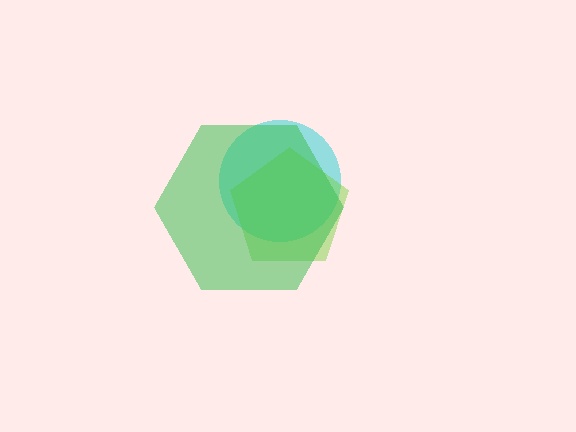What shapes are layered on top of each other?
The layered shapes are: a cyan circle, a lime pentagon, a green hexagon.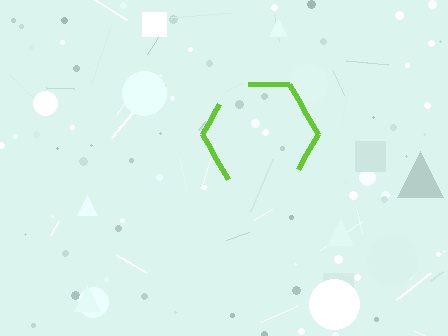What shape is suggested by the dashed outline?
The dashed outline suggests a hexagon.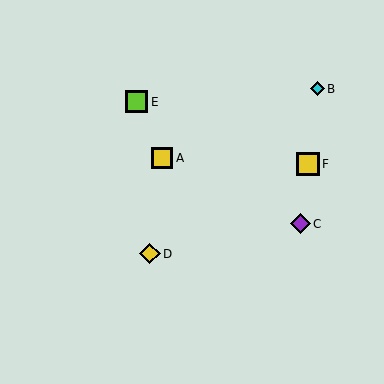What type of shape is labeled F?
Shape F is a yellow square.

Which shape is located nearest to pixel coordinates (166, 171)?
The yellow square (labeled A) at (162, 158) is nearest to that location.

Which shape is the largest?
The yellow square (labeled F) is the largest.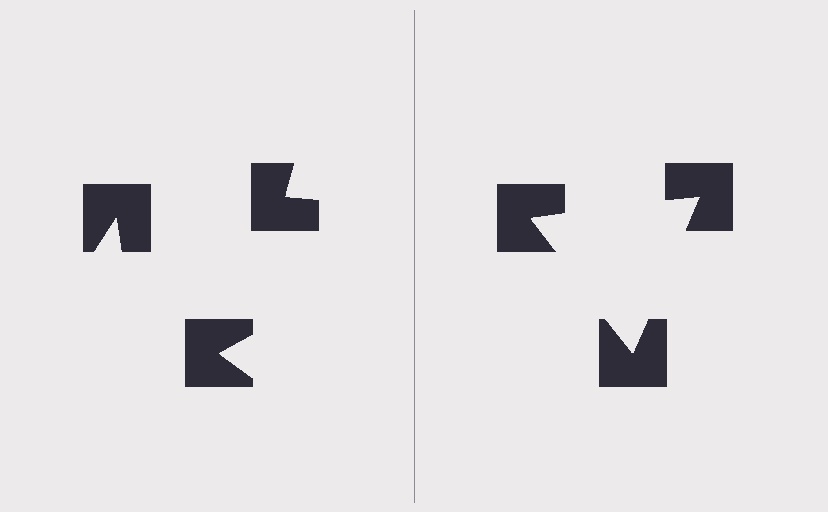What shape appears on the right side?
An illusory triangle.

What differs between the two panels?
The notched squares are positioned identically on both sides; only the wedge orientations differ. On the right they align to a triangle; on the left they are misaligned.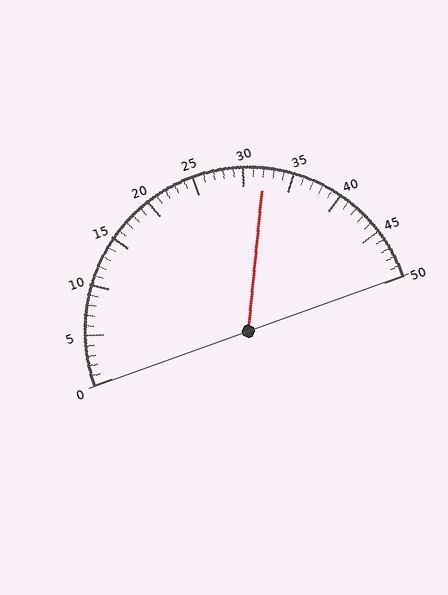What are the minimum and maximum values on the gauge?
The gauge ranges from 0 to 50.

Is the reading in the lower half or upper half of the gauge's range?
The reading is in the upper half of the range (0 to 50).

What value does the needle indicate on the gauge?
The needle indicates approximately 32.